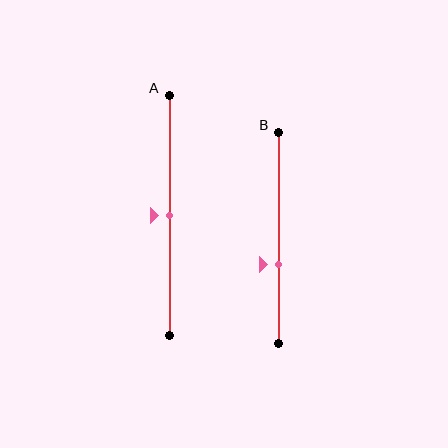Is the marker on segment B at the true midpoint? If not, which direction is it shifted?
No, the marker on segment B is shifted downward by about 13% of the segment length.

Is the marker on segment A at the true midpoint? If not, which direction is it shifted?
Yes, the marker on segment A is at the true midpoint.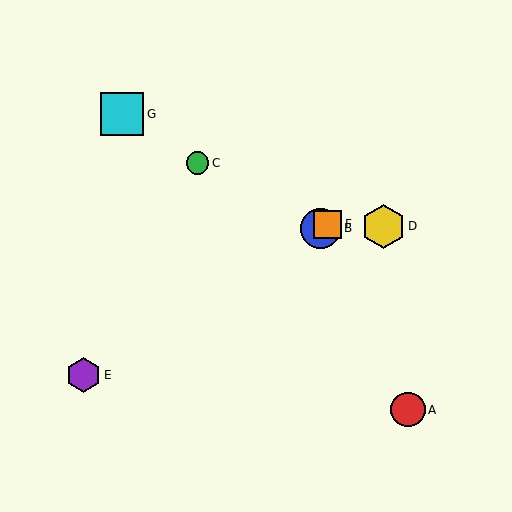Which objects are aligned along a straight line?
Objects B, E, F are aligned along a straight line.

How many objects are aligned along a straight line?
3 objects (B, E, F) are aligned along a straight line.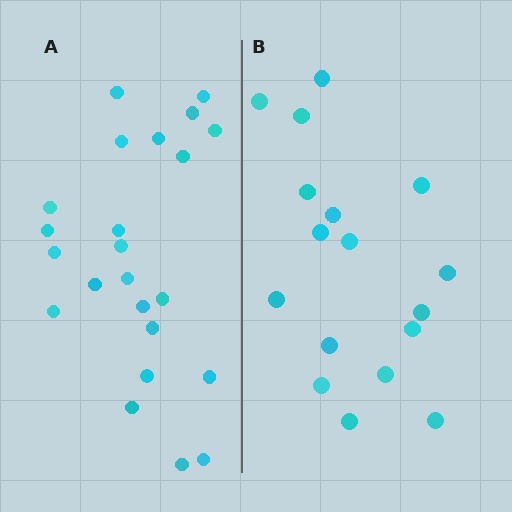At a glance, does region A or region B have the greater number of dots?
Region A (the left region) has more dots.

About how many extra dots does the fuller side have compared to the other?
Region A has about 6 more dots than region B.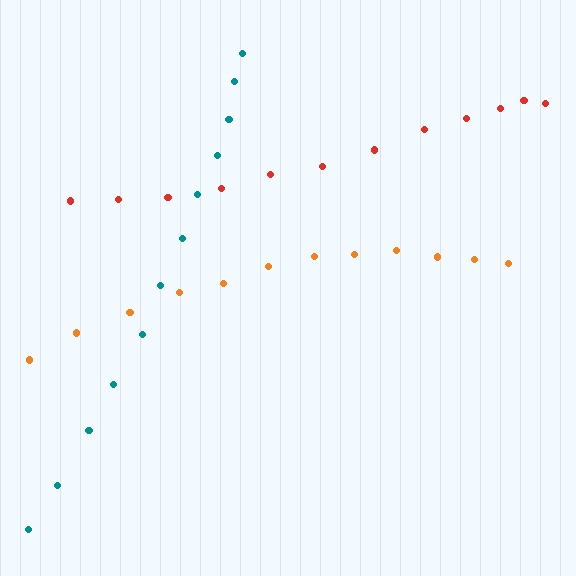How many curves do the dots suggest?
There are 3 distinct paths.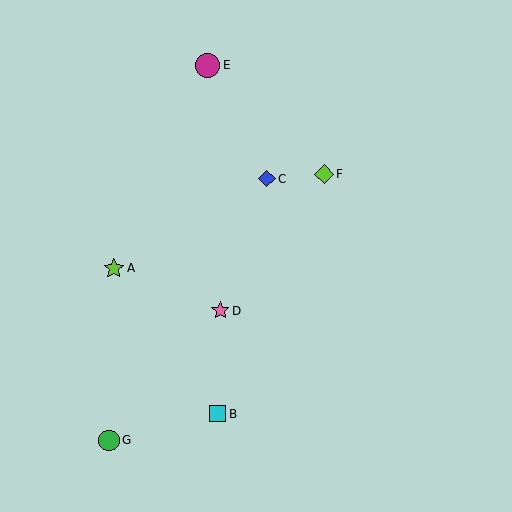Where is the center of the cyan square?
The center of the cyan square is at (218, 414).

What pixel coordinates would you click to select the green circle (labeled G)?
Click at (109, 440) to select the green circle G.